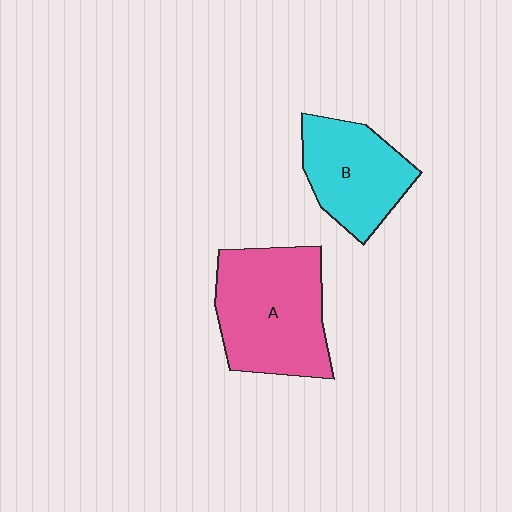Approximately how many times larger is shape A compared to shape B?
Approximately 1.4 times.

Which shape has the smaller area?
Shape B (cyan).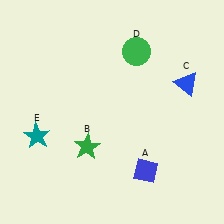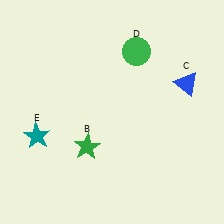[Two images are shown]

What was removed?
The blue diamond (A) was removed in Image 2.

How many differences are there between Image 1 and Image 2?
There is 1 difference between the two images.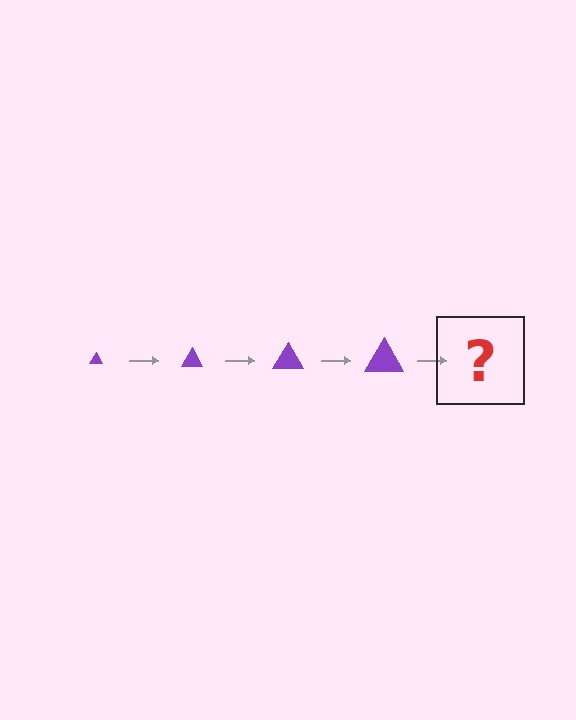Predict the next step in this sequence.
The next step is a purple triangle, larger than the previous one.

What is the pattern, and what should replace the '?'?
The pattern is that the triangle gets progressively larger each step. The '?' should be a purple triangle, larger than the previous one.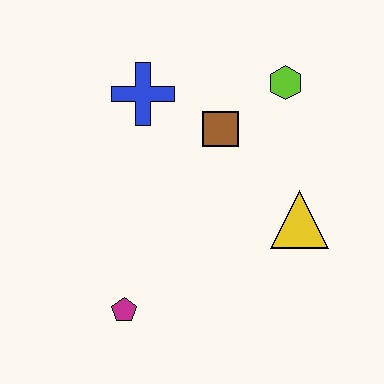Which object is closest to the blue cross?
The brown square is closest to the blue cross.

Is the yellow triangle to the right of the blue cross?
Yes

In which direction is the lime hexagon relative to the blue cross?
The lime hexagon is to the right of the blue cross.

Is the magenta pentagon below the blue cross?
Yes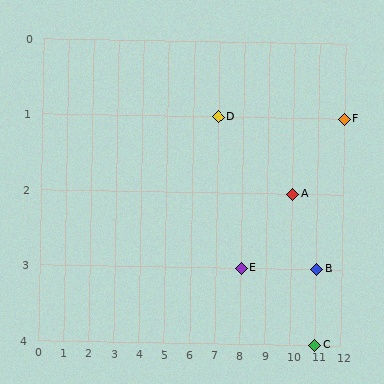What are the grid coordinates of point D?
Point D is at grid coordinates (7, 1).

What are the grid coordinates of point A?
Point A is at grid coordinates (10, 2).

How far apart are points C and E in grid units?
Points C and E are 3 columns and 1 row apart (about 3.2 grid units diagonally).